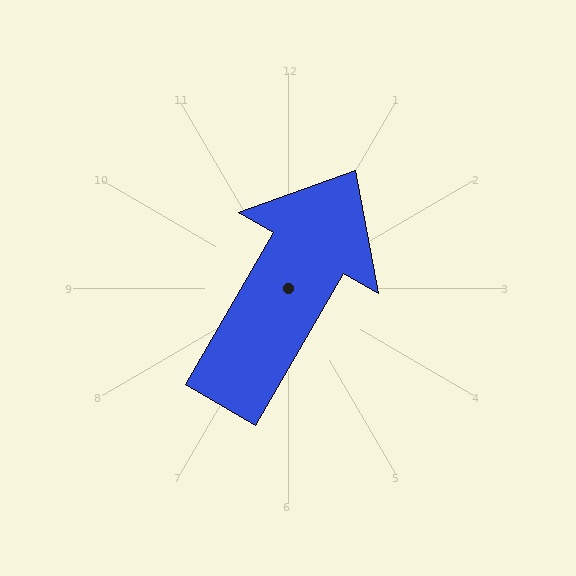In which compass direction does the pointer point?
Northeast.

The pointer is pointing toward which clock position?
Roughly 1 o'clock.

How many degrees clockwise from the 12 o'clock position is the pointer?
Approximately 30 degrees.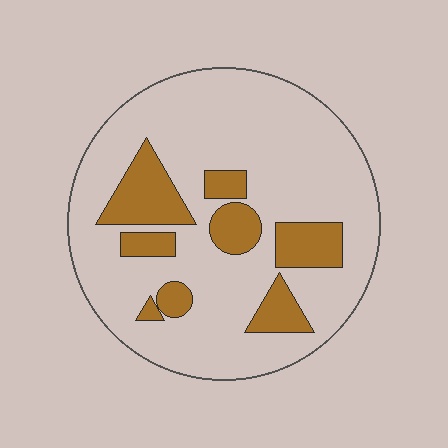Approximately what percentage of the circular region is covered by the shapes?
Approximately 20%.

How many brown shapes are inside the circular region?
8.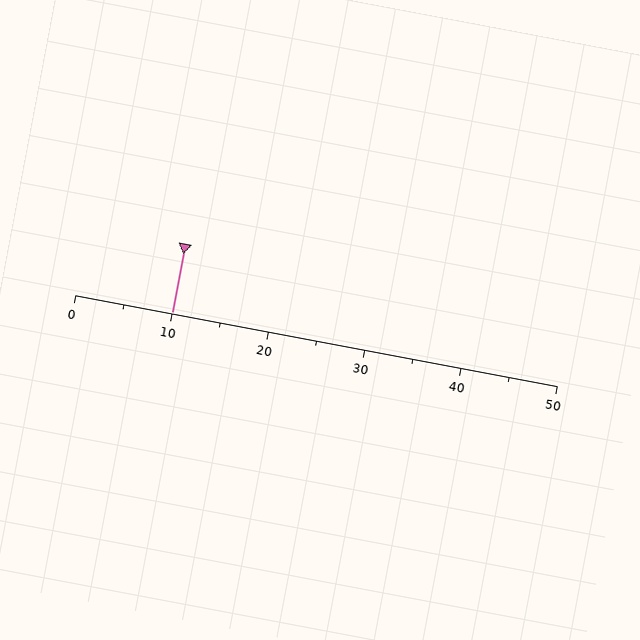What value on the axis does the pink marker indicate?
The marker indicates approximately 10.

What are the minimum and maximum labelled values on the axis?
The axis runs from 0 to 50.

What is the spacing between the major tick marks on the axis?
The major ticks are spaced 10 apart.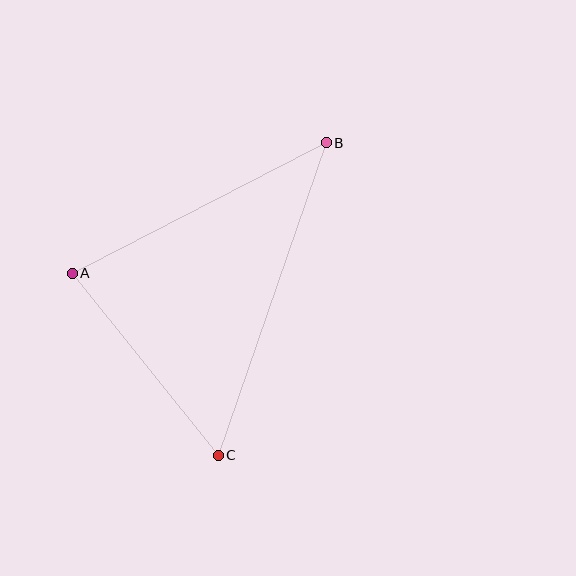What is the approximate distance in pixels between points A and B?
The distance between A and B is approximately 285 pixels.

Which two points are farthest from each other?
Points B and C are farthest from each other.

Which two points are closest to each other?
Points A and C are closest to each other.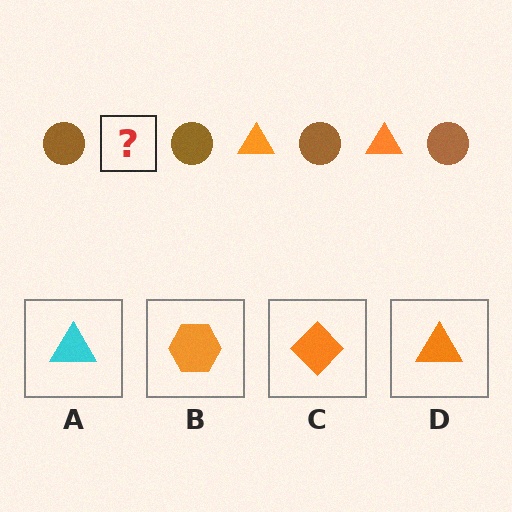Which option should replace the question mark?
Option D.